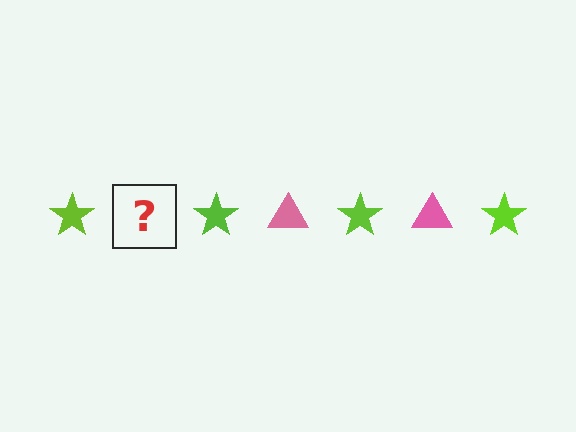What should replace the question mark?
The question mark should be replaced with a pink triangle.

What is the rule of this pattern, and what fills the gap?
The rule is that the pattern alternates between lime star and pink triangle. The gap should be filled with a pink triangle.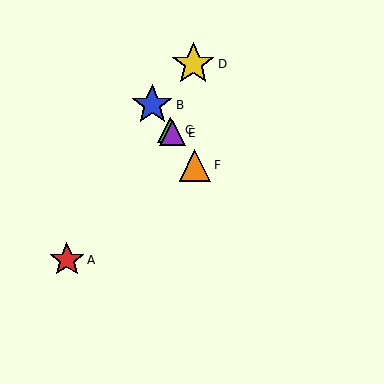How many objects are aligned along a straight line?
4 objects (B, C, E, F) are aligned along a straight line.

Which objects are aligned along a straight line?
Objects B, C, E, F are aligned along a straight line.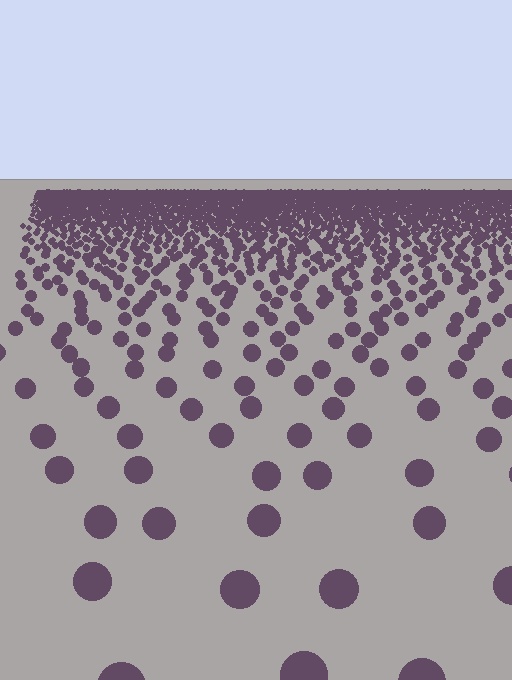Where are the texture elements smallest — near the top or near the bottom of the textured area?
Near the top.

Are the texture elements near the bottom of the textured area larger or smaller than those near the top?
Larger. Near the bottom, elements are closer to the viewer and appear at a bigger on-screen size.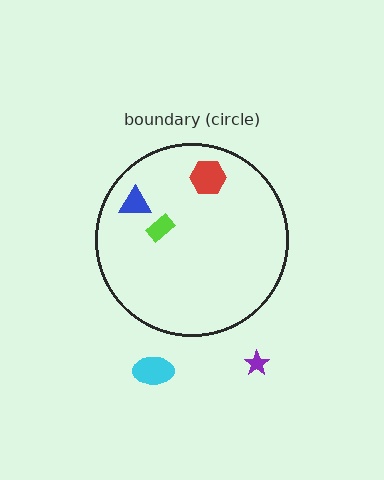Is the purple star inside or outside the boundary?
Outside.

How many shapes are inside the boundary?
3 inside, 2 outside.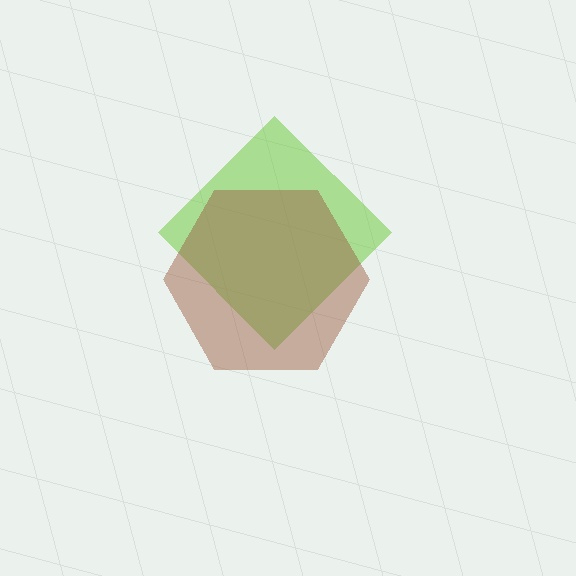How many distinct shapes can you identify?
There are 2 distinct shapes: a lime diamond, a brown hexagon.